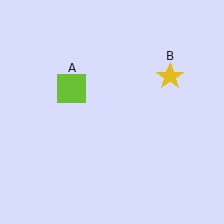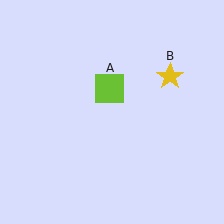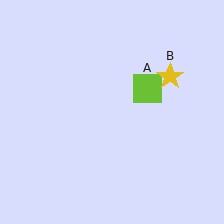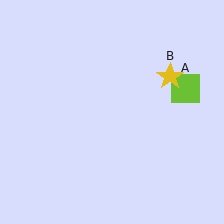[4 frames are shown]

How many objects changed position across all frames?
1 object changed position: lime square (object A).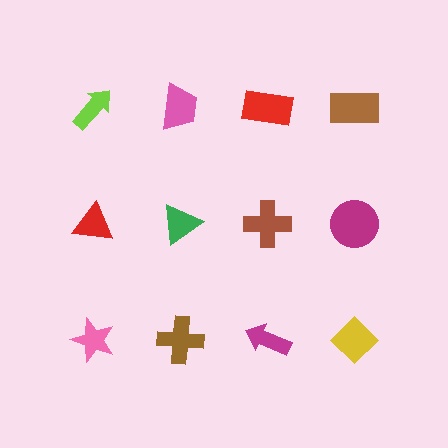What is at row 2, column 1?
A red triangle.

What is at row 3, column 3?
A magenta arrow.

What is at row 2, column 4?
A magenta circle.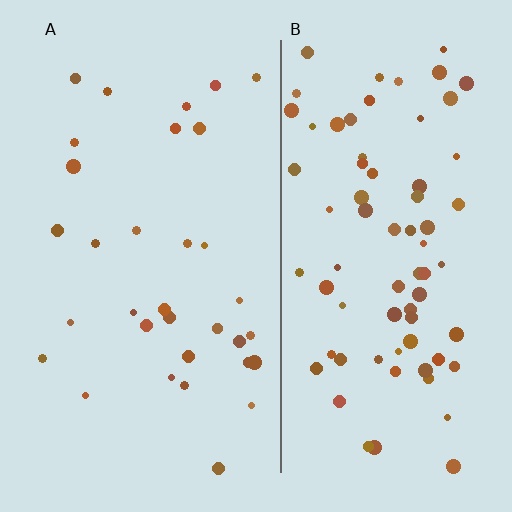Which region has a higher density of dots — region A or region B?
B (the right).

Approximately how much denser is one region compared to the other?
Approximately 2.3× — region B over region A.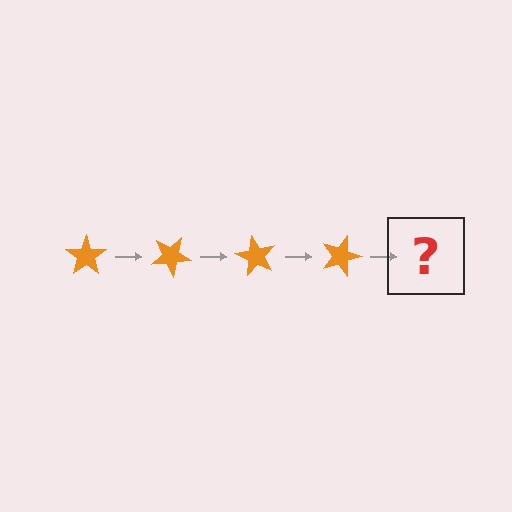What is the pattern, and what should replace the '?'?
The pattern is that the star rotates 30 degrees each step. The '?' should be an orange star rotated 120 degrees.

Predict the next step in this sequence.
The next step is an orange star rotated 120 degrees.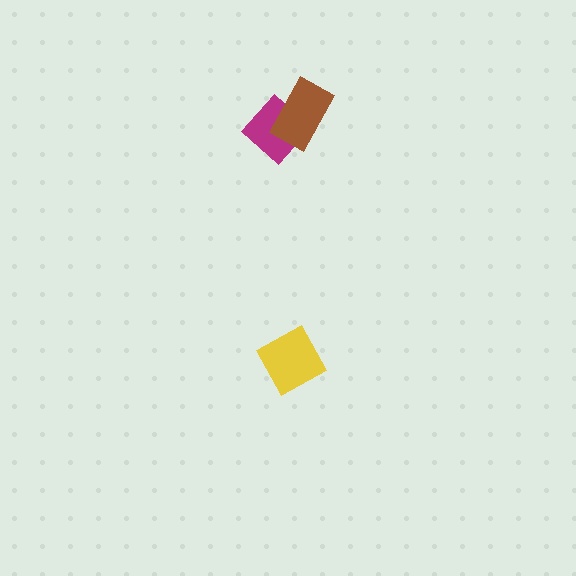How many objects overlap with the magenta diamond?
1 object overlaps with the magenta diamond.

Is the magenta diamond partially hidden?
Yes, it is partially covered by another shape.